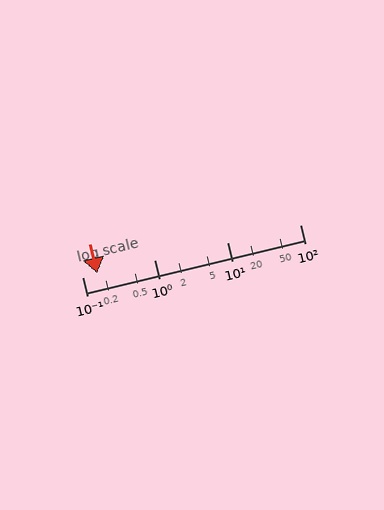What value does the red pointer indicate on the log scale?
The pointer indicates approximately 0.16.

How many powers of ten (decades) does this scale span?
The scale spans 3 decades, from 0.1 to 100.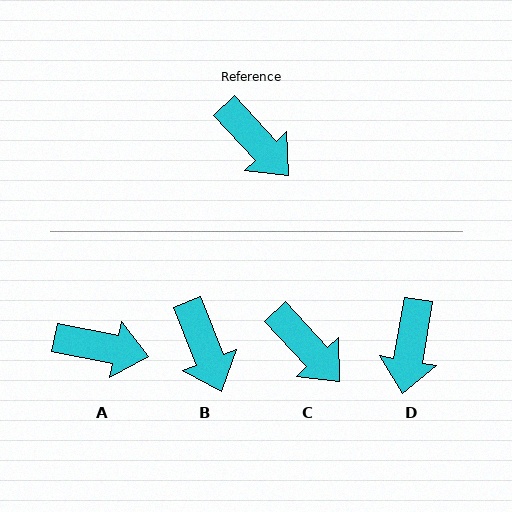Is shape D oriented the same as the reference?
No, it is off by about 52 degrees.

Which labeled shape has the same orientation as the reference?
C.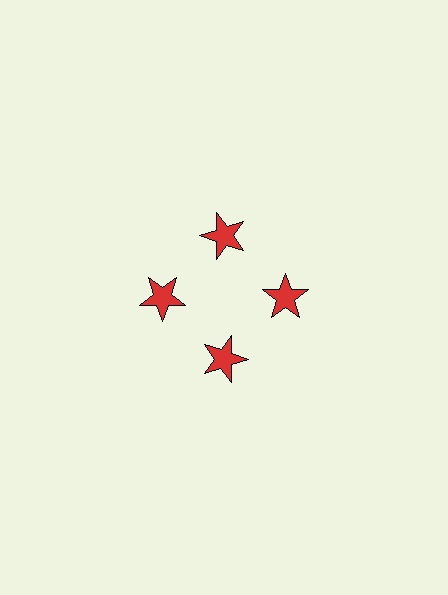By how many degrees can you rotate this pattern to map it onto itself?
The pattern maps onto itself every 90 degrees of rotation.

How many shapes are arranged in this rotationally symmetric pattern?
There are 4 shapes, arranged in 4 groups of 1.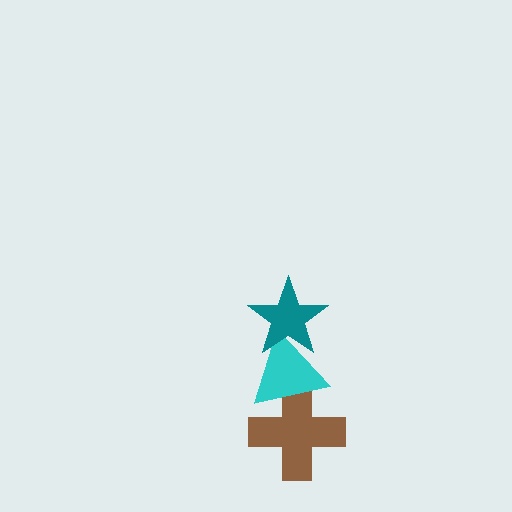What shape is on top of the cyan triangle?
The teal star is on top of the cyan triangle.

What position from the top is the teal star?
The teal star is 1st from the top.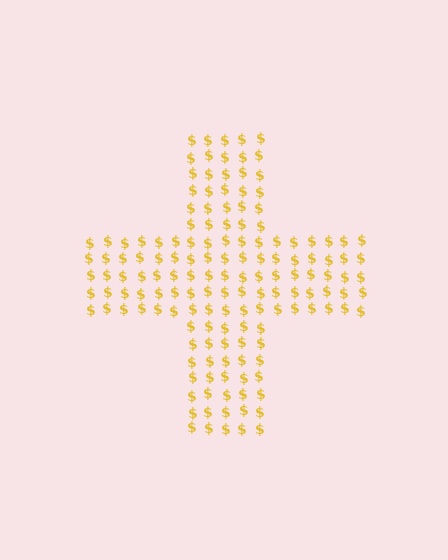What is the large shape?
The large shape is a cross.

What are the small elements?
The small elements are dollar signs.